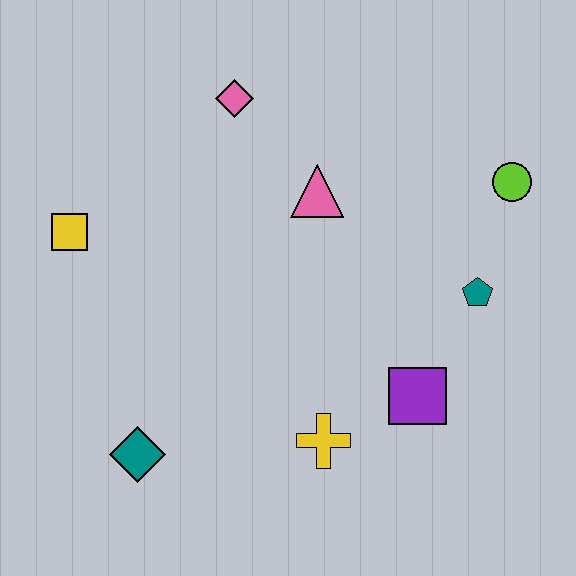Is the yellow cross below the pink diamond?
Yes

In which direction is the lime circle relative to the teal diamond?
The lime circle is to the right of the teal diamond.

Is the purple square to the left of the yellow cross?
No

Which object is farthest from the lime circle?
The teal diamond is farthest from the lime circle.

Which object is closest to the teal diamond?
The yellow cross is closest to the teal diamond.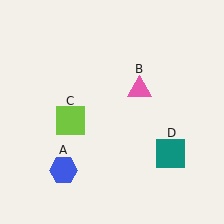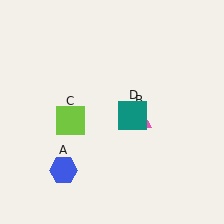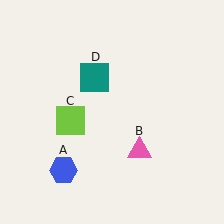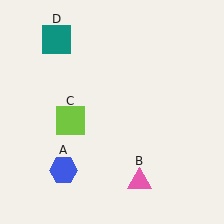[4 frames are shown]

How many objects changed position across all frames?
2 objects changed position: pink triangle (object B), teal square (object D).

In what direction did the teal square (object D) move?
The teal square (object D) moved up and to the left.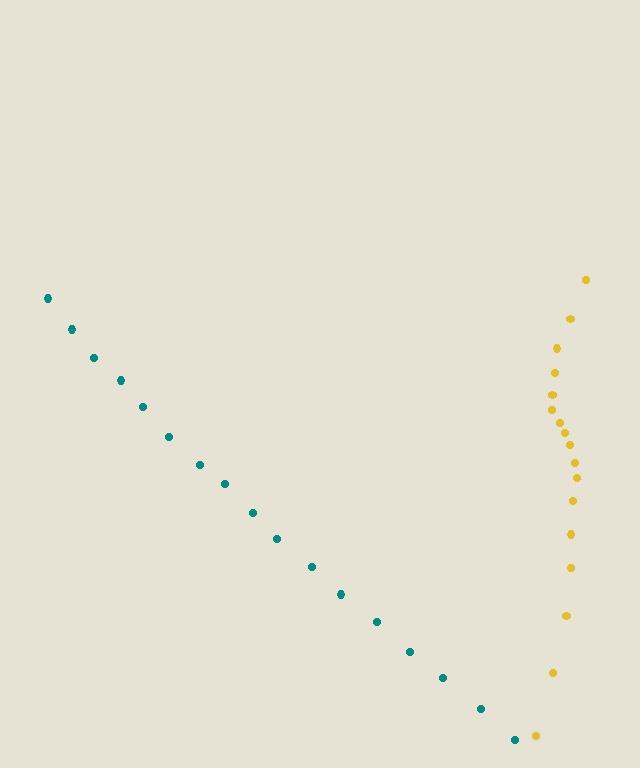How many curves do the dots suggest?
There are 2 distinct paths.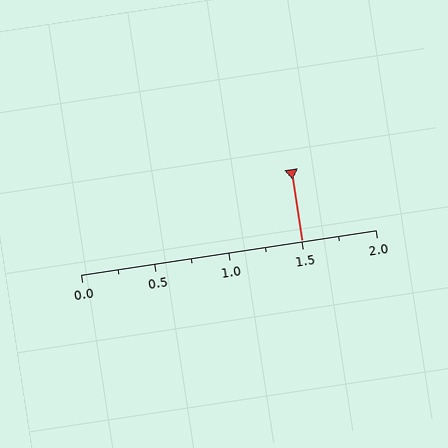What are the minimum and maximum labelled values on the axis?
The axis runs from 0.0 to 2.0.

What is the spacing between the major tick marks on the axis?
The major ticks are spaced 0.5 apart.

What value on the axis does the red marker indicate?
The marker indicates approximately 1.5.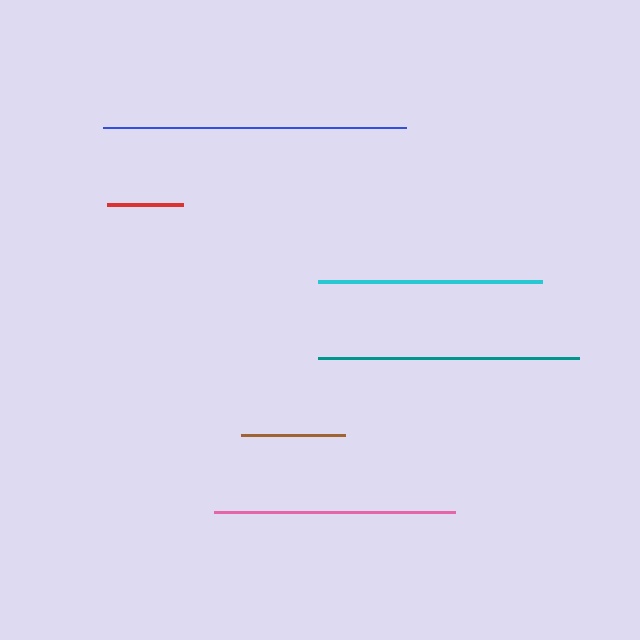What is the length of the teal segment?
The teal segment is approximately 261 pixels long.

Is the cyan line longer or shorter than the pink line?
The pink line is longer than the cyan line.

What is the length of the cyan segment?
The cyan segment is approximately 224 pixels long.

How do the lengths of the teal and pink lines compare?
The teal and pink lines are approximately the same length.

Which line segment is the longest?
The blue line is the longest at approximately 303 pixels.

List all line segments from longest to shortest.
From longest to shortest: blue, teal, pink, cyan, brown, red.